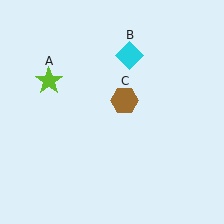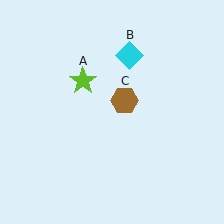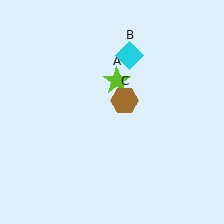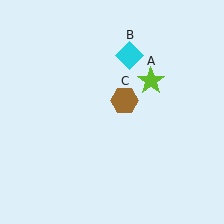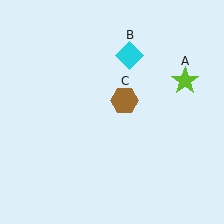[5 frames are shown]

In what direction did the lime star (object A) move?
The lime star (object A) moved right.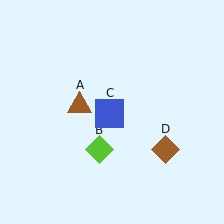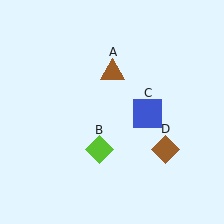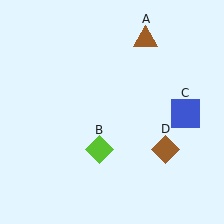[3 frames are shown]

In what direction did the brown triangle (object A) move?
The brown triangle (object A) moved up and to the right.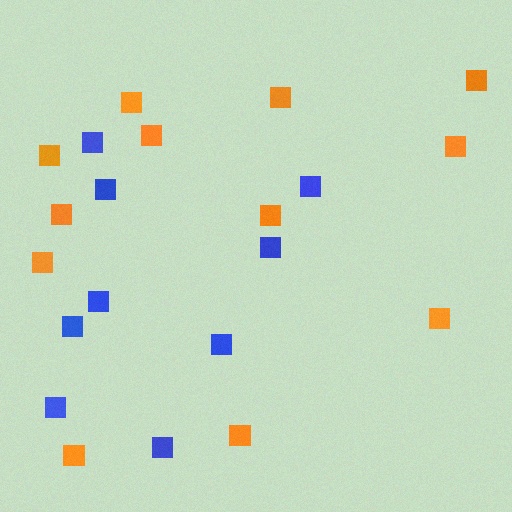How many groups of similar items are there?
There are 2 groups: one group of orange squares (12) and one group of blue squares (9).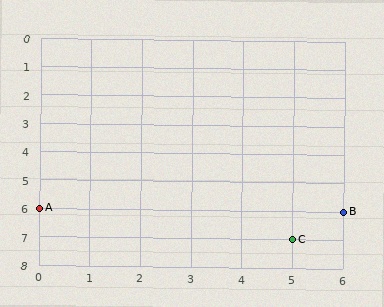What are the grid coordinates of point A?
Point A is at grid coordinates (0, 6).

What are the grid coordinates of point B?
Point B is at grid coordinates (6, 6).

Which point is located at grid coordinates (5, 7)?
Point C is at (5, 7).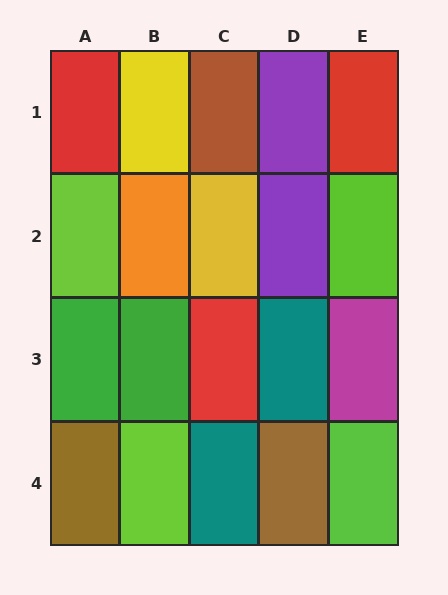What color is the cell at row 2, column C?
Yellow.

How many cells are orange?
1 cell is orange.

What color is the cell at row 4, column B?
Lime.